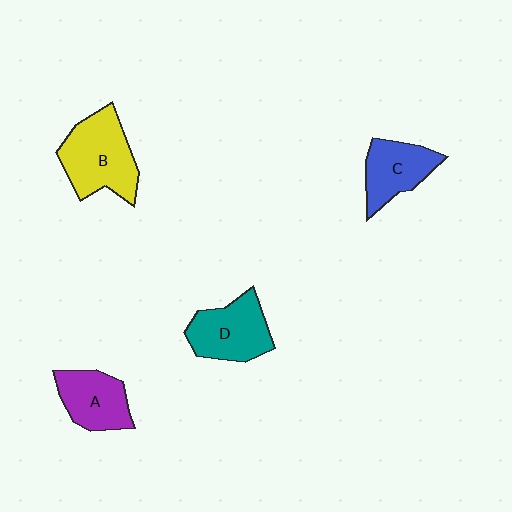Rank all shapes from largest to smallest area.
From largest to smallest: B (yellow), D (teal), A (purple), C (blue).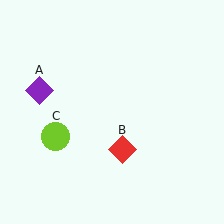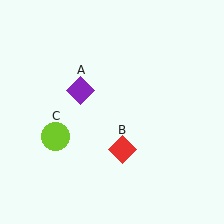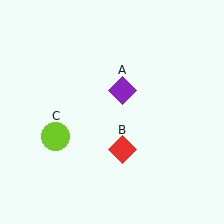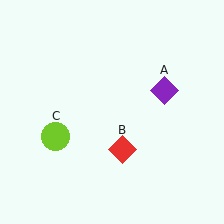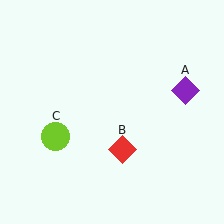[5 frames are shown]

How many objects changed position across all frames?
1 object changed position: purple diamond (object A).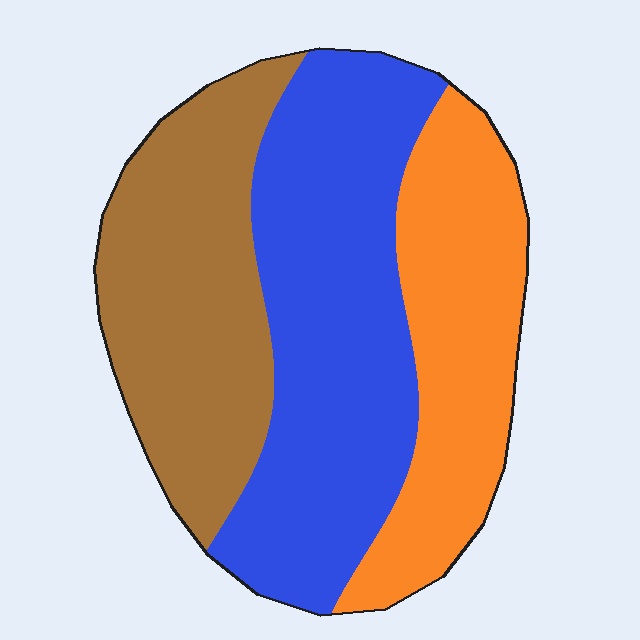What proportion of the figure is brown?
Brown covers 31% of the figure.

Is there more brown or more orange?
Brown.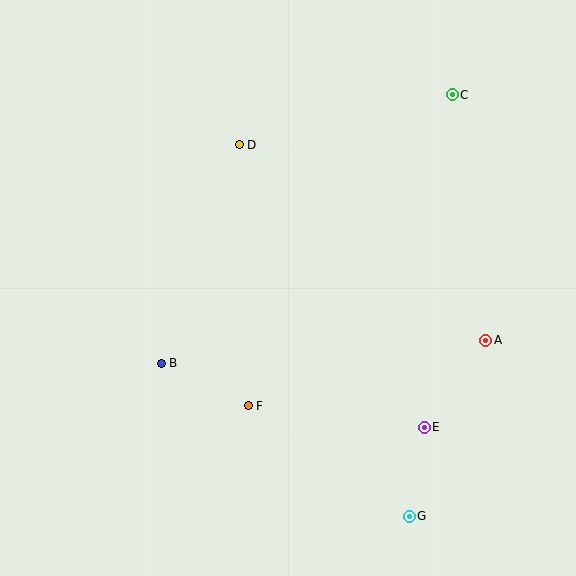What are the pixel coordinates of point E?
Point E is at (424, 427).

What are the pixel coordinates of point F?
Point F is at (248, 406).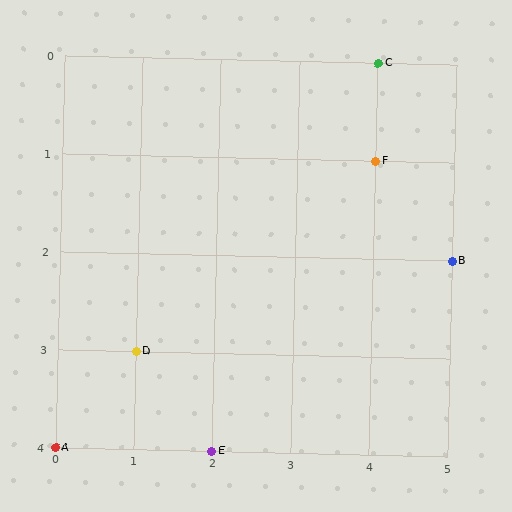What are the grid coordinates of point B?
Point B is at grid coordinates (5, 2).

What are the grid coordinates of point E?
Point E is at grid coordinates (2, 4).